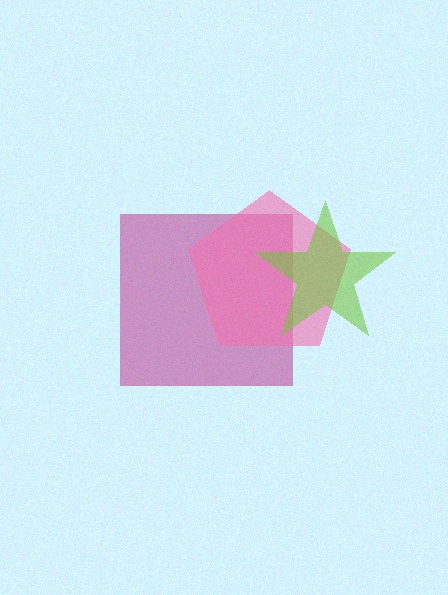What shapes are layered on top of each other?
The layered shapes are: a magenta square, a pink pentagon, a lime star.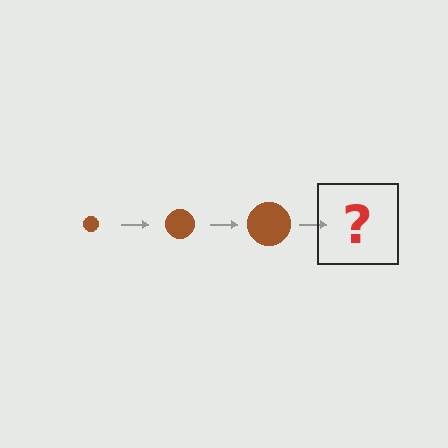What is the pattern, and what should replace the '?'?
The pattern is that the circle gets progressively larger each step. The '?' should be a brown circle, larger than the previous one.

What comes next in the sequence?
The next element should be a brown circle, larger than the previous one.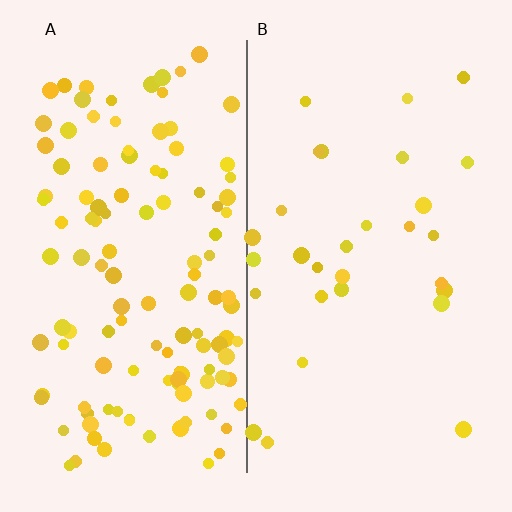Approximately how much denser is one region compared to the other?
Approximately 4.1× — region A over region B.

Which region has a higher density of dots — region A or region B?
A (the left).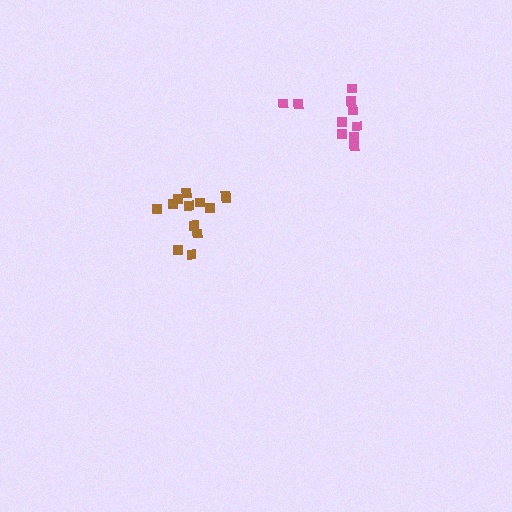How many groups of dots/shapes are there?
There are 2 groups.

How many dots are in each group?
Group 1: 13 dots, Group 2: 10 dots (23 total).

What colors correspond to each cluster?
The clusters are colored: brown, pink.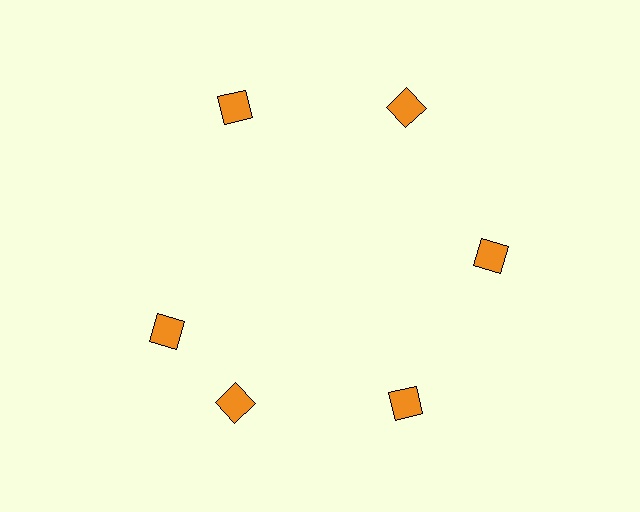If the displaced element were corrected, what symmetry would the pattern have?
It would have 6-fold rotational symmetry — the pattern would map onto itself every 60 degrees.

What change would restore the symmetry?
The symmetry would be restored by rotating it back into even spacing with its neighbors so that all 6 diamonds sit at equal angles and equal distance from the center.